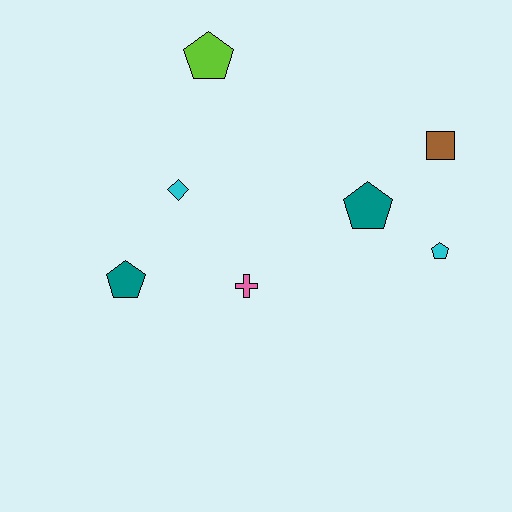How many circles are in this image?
There are no circles.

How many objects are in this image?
There are 7 objects.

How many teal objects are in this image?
There are 2 teal objects.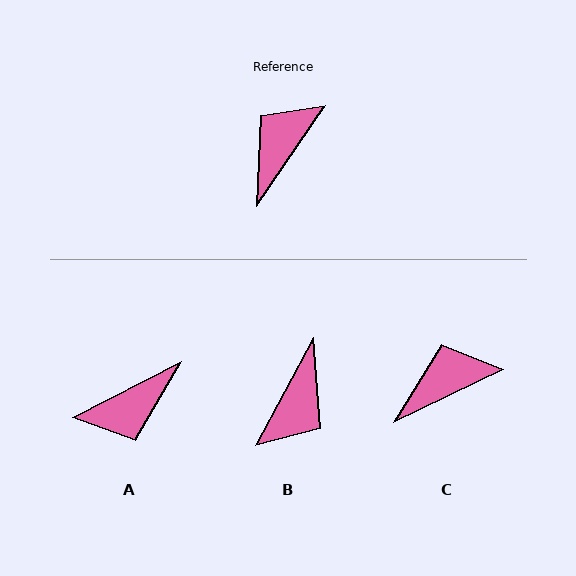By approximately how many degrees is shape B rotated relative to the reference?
Approximately 174 degrees clockwise.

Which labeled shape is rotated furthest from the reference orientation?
B, about 174 degrees away.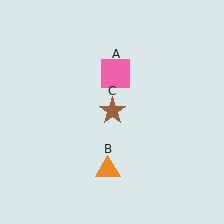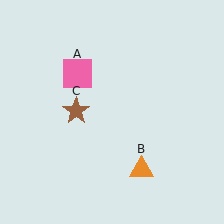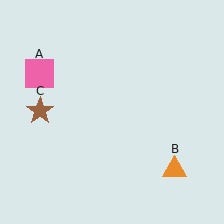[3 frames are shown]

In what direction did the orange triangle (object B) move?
The orange triangle (object B) moved right.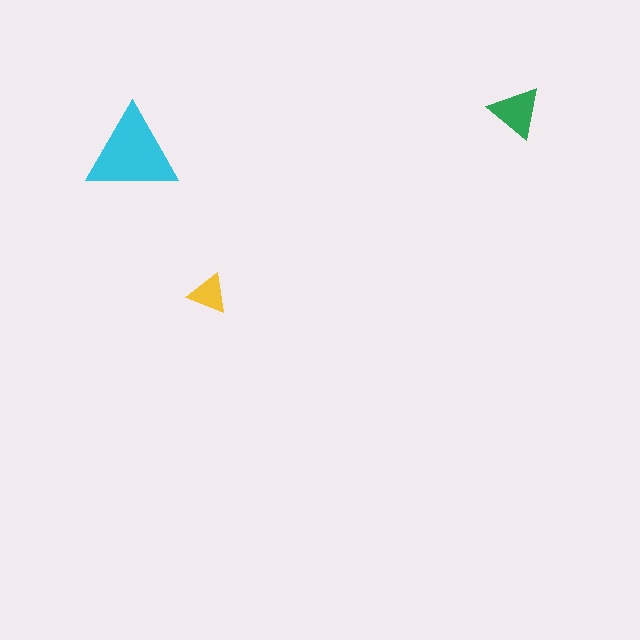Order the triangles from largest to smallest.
the cyan one, the green one, the yellow one.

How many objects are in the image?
There are 3 objects in the image.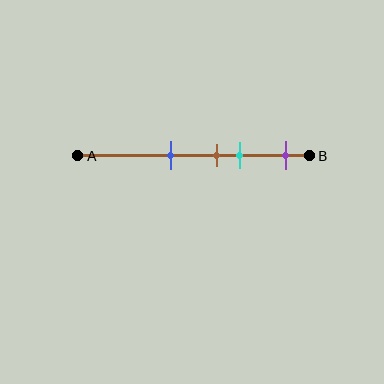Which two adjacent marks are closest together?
The brown and cyan marks are the closest adjacent pair.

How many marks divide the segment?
There are 4 marks dividing the segment.